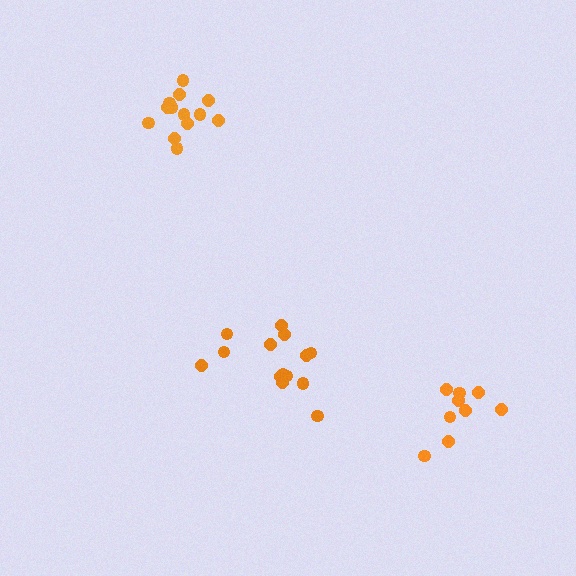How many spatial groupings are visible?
There are 3 spatial groupings.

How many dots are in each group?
Group 1: 14 dots, Group 2: 9 dots, Group 3: 13 dots (36 total).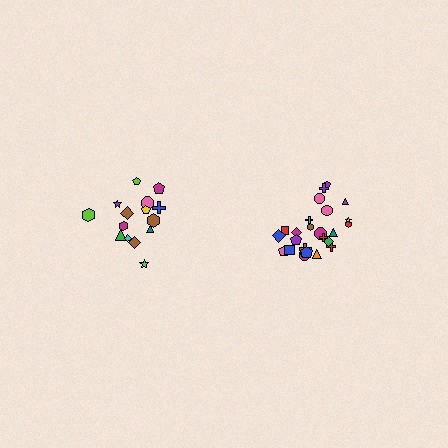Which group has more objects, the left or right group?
The right group.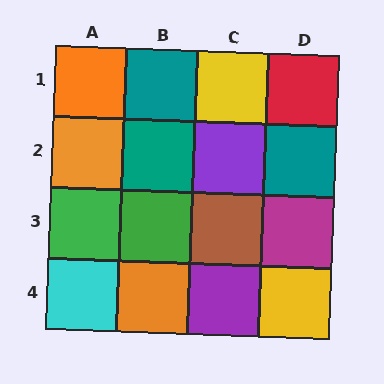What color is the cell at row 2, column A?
Orange.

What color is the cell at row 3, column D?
Magenta.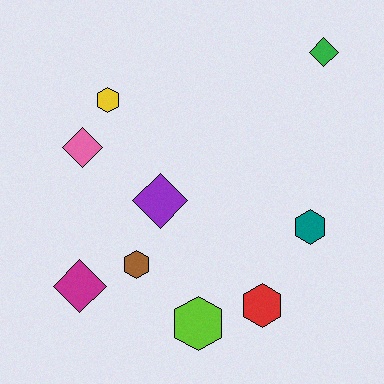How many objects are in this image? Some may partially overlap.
There are 9 objects.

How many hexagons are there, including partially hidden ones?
There are 5 hexagons.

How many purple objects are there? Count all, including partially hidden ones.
There is 1 purple object.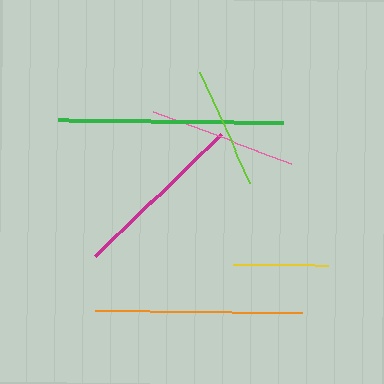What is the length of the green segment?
The green segment is approximately 226 pixels long.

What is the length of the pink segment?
The pink segment is approximately 148 pixels long.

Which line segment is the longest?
The green line is the longest at approximately 226 pixels.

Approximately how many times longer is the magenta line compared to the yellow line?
The magenta line is approximately 1.8 times the length of the yellow line.